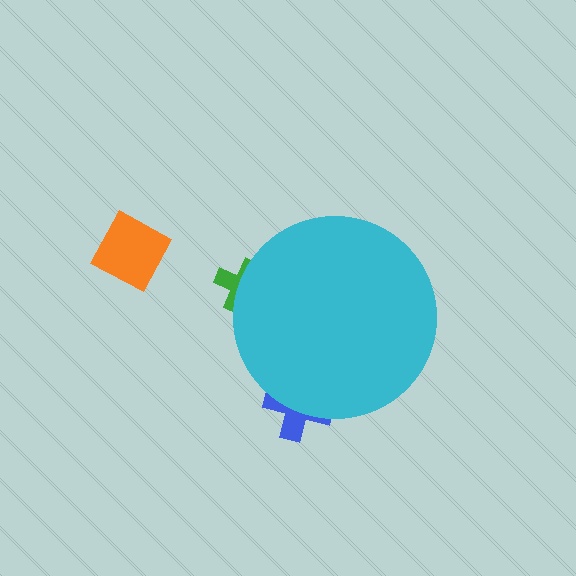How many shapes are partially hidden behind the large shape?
2 shapes are partially hidden.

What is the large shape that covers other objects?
A cyan circle.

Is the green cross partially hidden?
Yes, the green cross is partially hidden behind the cyan circle.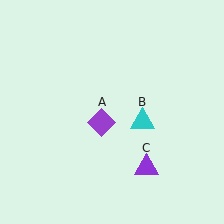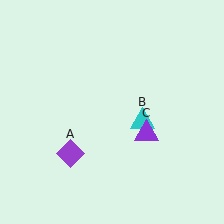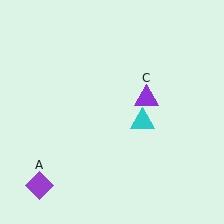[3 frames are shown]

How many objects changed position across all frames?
2 objects changed position: purple diamond (object A), purple triangle (object C).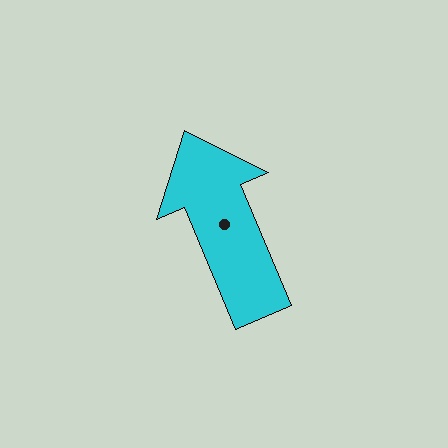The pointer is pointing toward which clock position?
Roughly 11 o'clock.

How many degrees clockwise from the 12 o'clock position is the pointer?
Approximately 337 degrees.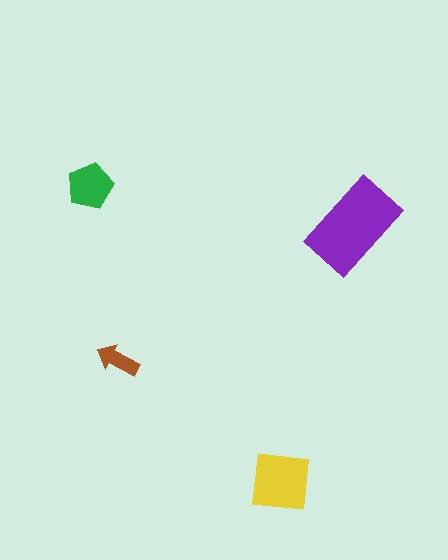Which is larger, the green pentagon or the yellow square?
The yellow square.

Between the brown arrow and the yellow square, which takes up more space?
The yellow square.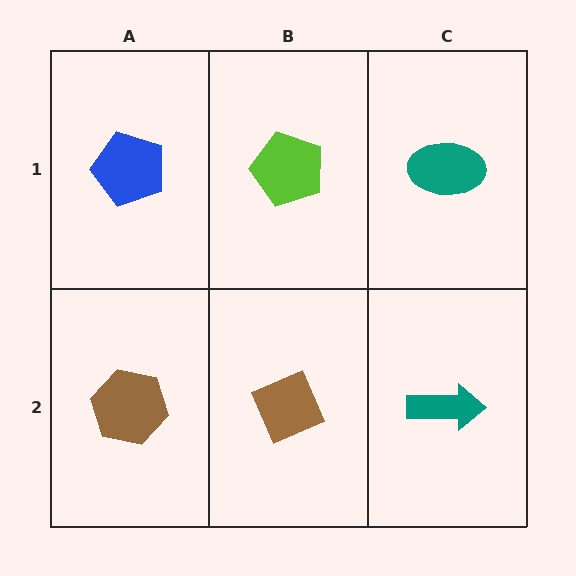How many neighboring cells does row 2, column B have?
3.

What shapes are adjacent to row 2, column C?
A teal ellipse (row 1, column C), a brown diamond (row 2, column B).